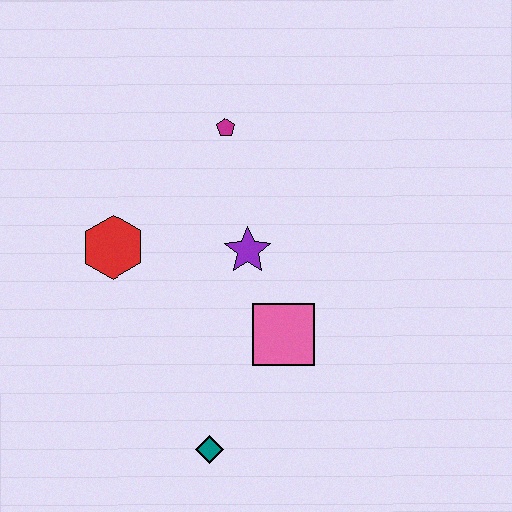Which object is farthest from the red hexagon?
The teal diamond is farthest from the red hexagon.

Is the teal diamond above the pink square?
No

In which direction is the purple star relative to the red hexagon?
The purple star is to the right of the red hexagon.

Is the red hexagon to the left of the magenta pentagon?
Yes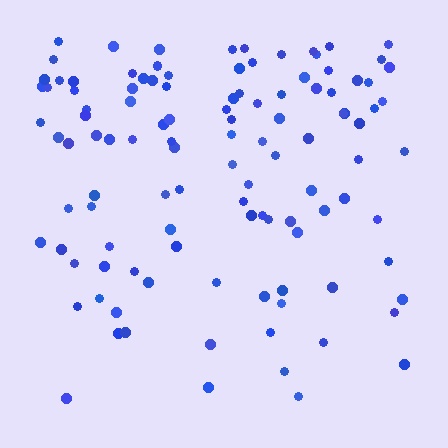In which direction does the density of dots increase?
From bottom to top, with the top side densest.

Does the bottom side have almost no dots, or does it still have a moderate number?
Still a moderate number, just noticeably fewer than the top.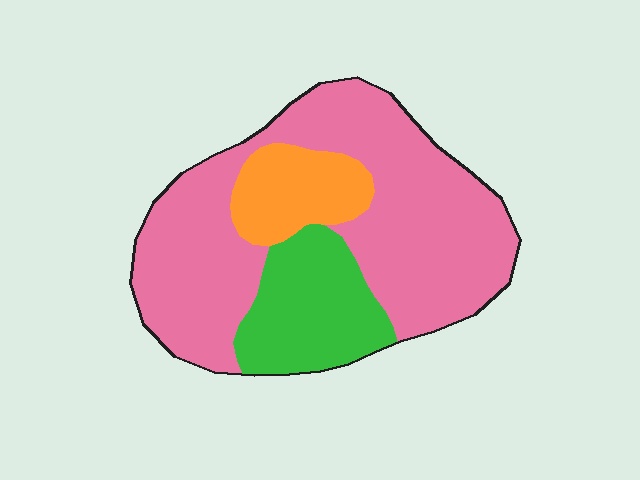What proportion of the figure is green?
Green takes up between a sixth and a third of the figure.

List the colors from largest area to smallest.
From largest to smallest: pink, green, orange.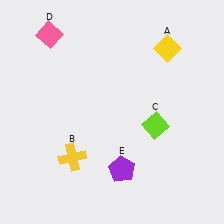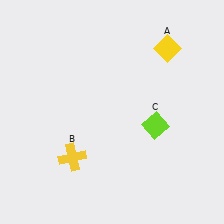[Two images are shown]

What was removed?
The purple pentagon (E), the pink diamond (D) were removed in Image 2.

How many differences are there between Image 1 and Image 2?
There are 2 differences between the two images.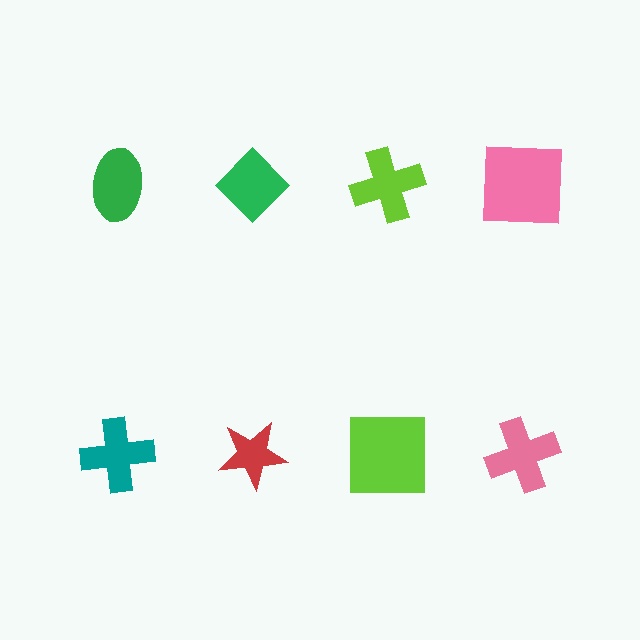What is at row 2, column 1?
A teal cross.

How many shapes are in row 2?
4 shapes.